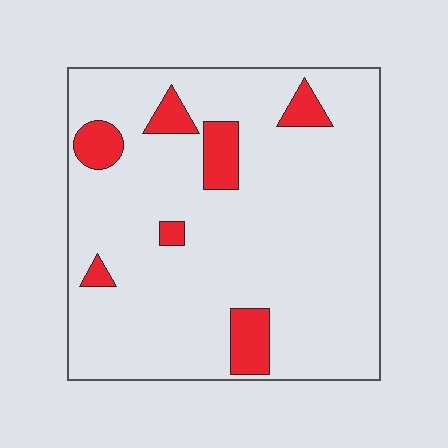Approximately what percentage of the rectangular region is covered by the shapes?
Approximately 10%.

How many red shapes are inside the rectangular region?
7.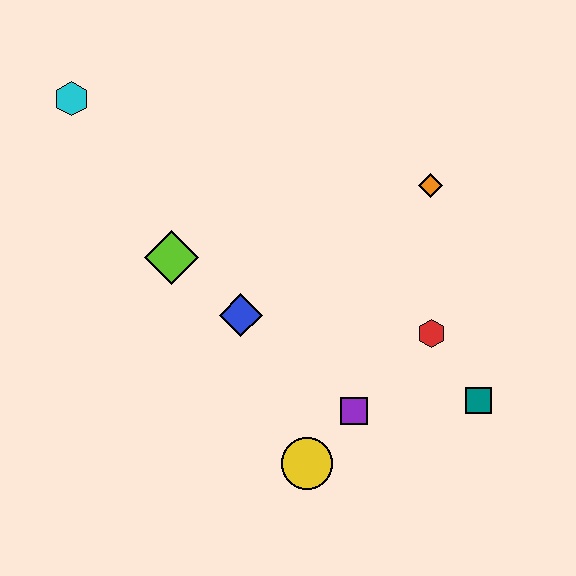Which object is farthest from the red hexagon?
The cyan hexagon is farthest from the red hexagon.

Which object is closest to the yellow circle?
The purple square is closest to the yellow circle.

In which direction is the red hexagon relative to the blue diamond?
The red hexagon is to the right of the blue diamond.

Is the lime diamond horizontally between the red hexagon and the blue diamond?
No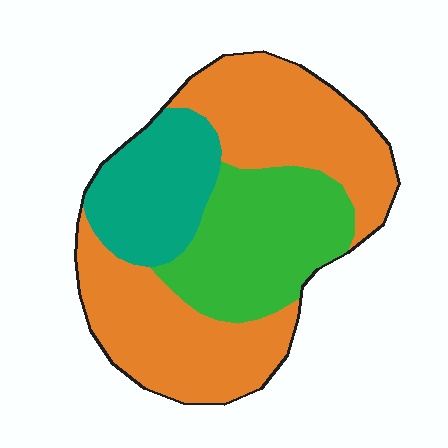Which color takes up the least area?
Teal, at roughly 20%.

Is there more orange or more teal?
Orange.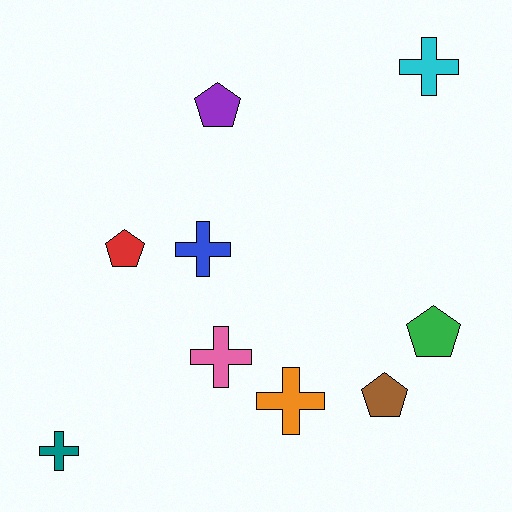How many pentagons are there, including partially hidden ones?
There are 4 pentagons.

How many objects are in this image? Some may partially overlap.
There are 9 objects.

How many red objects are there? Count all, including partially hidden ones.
There is 1 red object.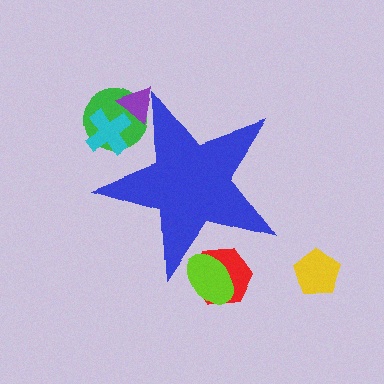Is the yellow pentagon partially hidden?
No, the yellow pentagon is fully visible.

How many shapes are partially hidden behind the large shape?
5 shapes are partially hidden.